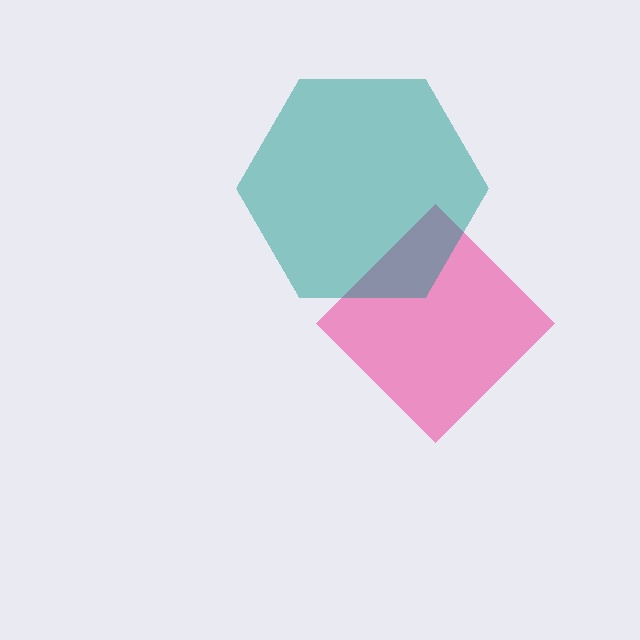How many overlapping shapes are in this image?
There are 2 overlapping shapes in the image.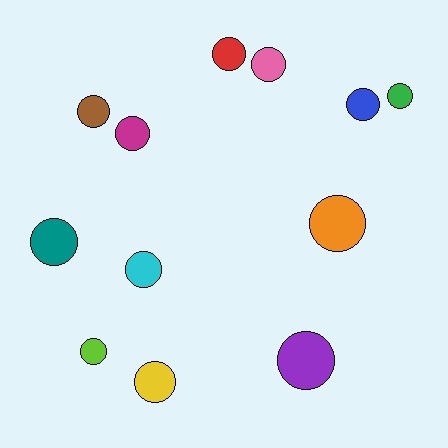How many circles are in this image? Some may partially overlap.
There are 12 circles.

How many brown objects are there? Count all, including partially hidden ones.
There is 1 brown object.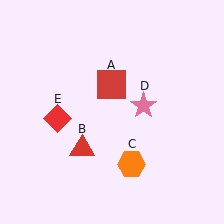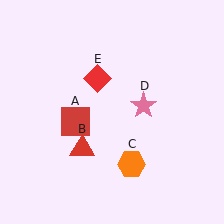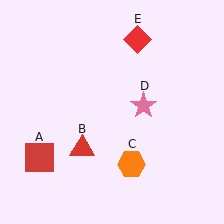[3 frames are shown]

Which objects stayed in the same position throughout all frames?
Red triangle (object B) and orange hexagon (object C) and pink star (object D) remained stationary.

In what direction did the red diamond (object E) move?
The red diamond (object E) moved up and to the right.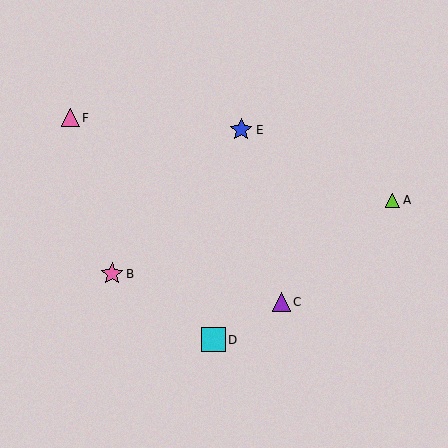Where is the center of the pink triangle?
The center of the pink triangle is at (70, 118).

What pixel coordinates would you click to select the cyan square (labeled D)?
Click at (213, 340) to select the cyan square D.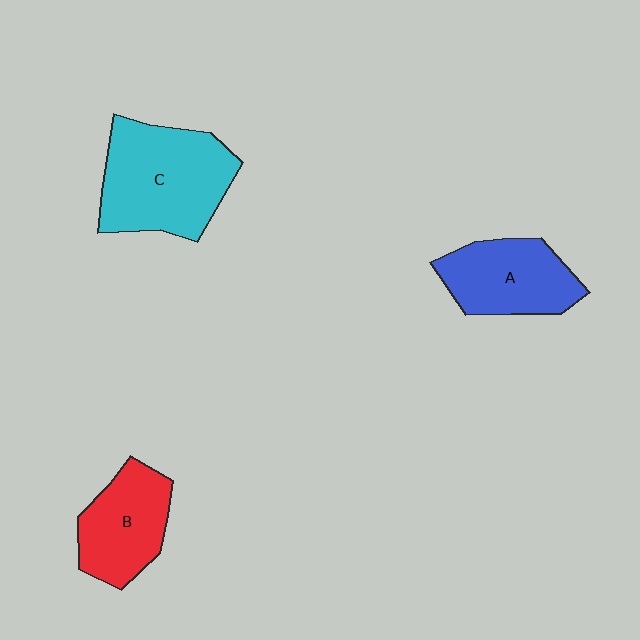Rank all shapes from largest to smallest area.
From largest to smallest: C (cyan), A (blue), B (red).